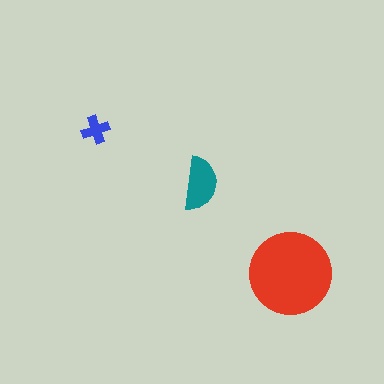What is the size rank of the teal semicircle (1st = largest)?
2nd.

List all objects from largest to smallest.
The red circle, the teal semicircle, the blue cross.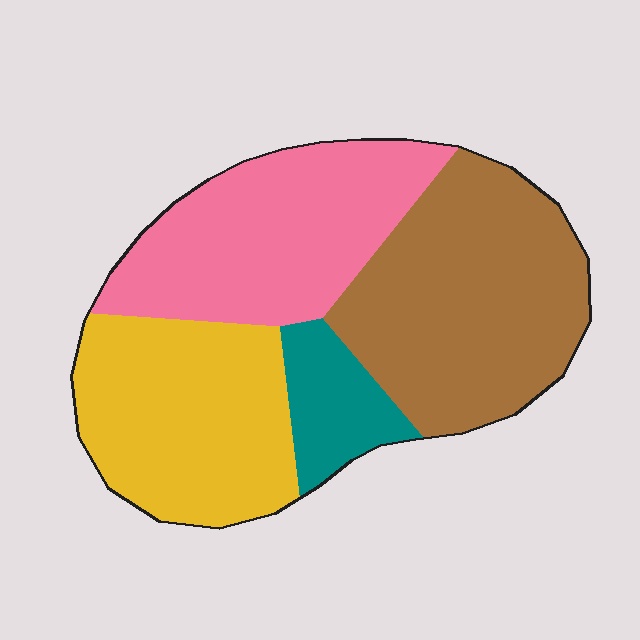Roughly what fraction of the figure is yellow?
Yellow takes up between a sixth and a third of the figure.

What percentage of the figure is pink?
Pink covers 29% of the figure.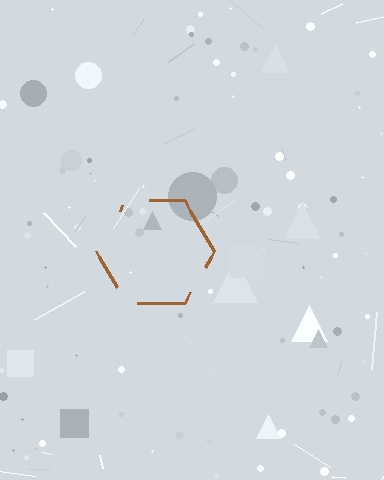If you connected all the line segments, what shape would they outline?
They would outline a hexagon.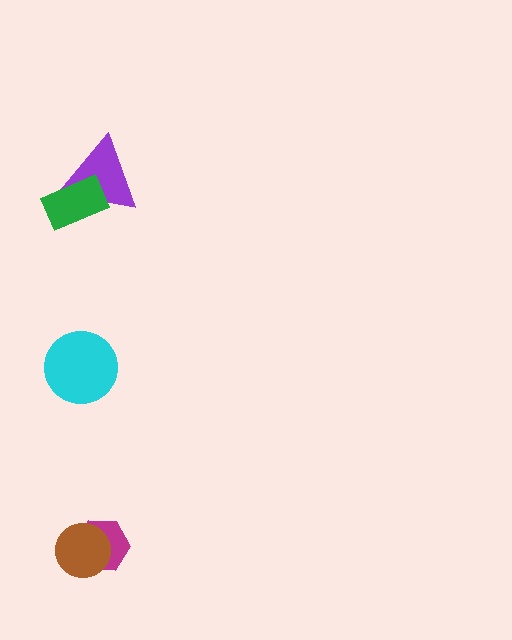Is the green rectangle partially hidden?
No, no other shape covers it.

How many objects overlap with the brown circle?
1 object overlaps with the brown circle.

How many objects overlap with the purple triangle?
1 object overlaps with the purple triangle.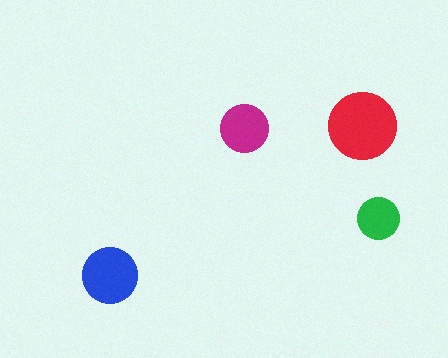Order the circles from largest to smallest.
the red one, the blue one, the magenta one, the green one.